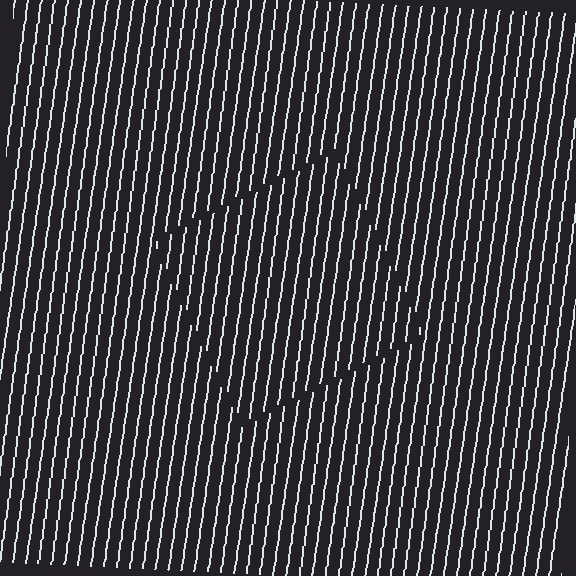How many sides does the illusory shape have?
4 sides — the line-ends trace a square.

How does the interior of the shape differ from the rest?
The interior of the shape contains the same grating, shifted by half a period — the contour is defined by the phase discontinuity where line-ends from the inner and outer gratings abut.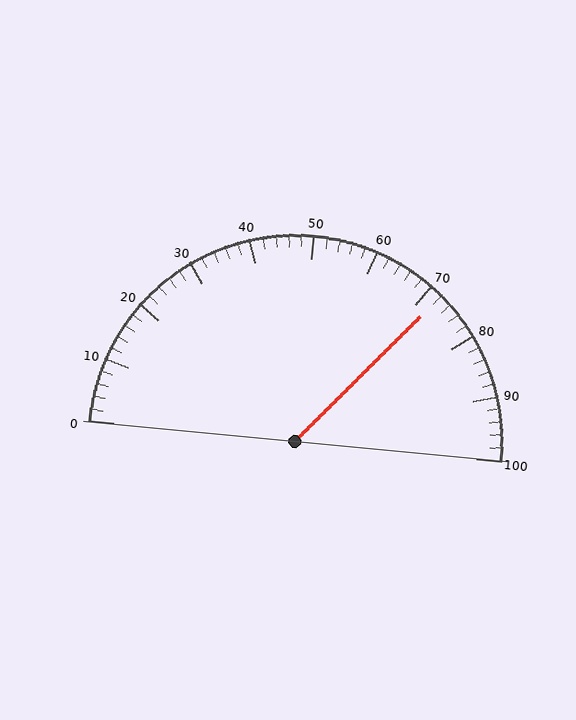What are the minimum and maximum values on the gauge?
The gauge ranges from 0 to 100.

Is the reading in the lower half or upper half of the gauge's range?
The reading is in the upper half of the range (0 to 100).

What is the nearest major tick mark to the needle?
The nearest major tick mark is 70.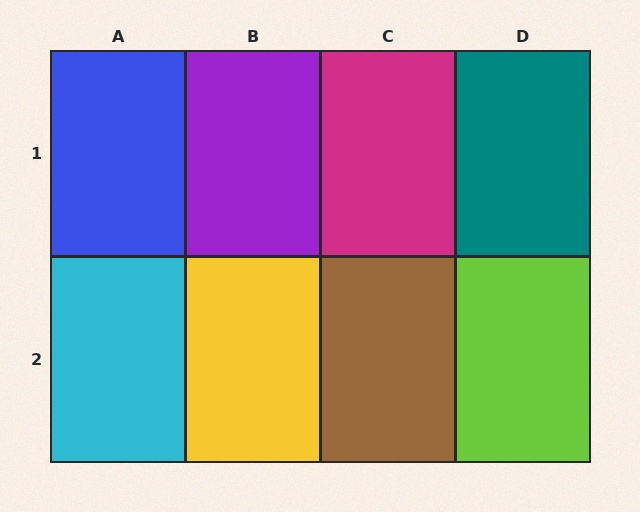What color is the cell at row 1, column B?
Purple.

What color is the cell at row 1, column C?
Magenta.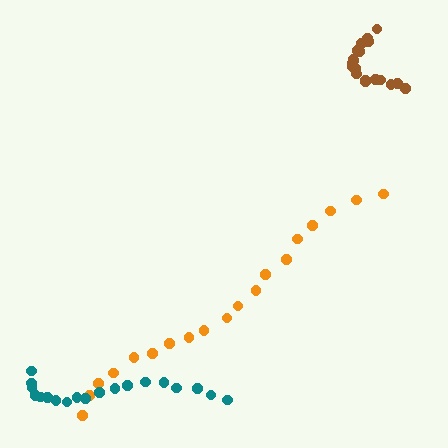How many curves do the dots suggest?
There are 3 distinct paths.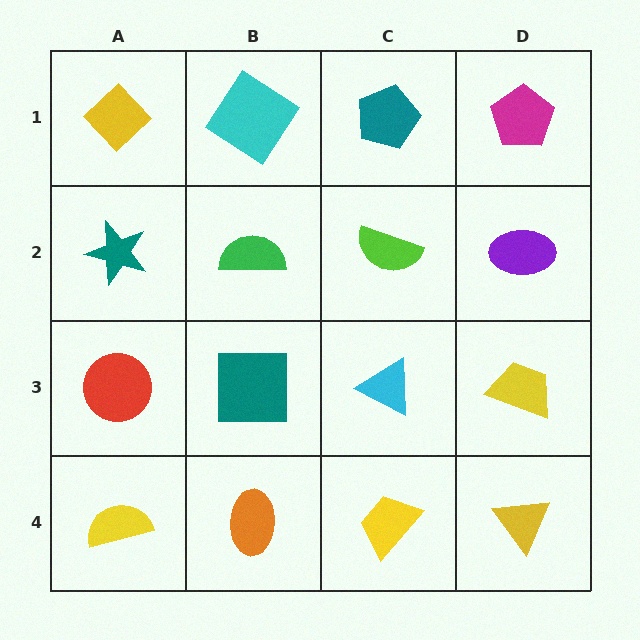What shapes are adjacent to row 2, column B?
A cyan diamond (row 1, column B), a teal square (row 3, column B), a teal star (row 2, column A), a lime semicircle (row 2, column C).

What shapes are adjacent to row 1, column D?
A purple ellipse (row 2, column D), a teal pentagon (row 1, column C).